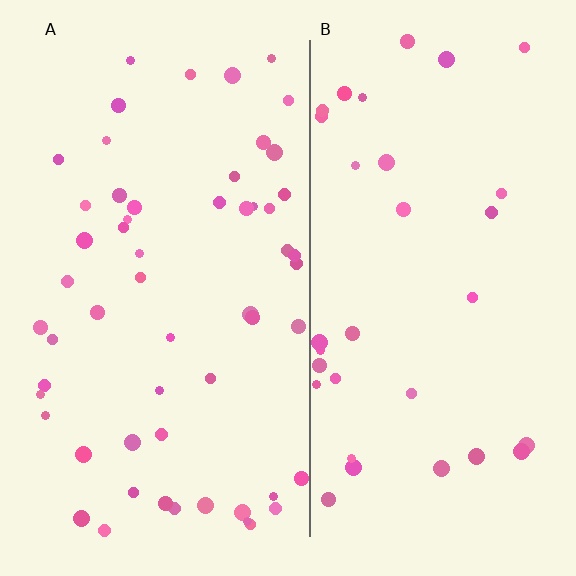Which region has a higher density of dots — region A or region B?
A (the left).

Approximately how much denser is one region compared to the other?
Approximately 1.7× — region A over region B.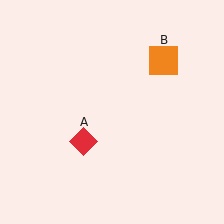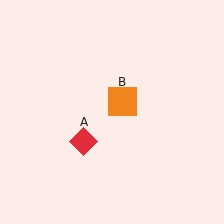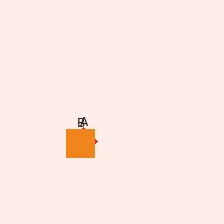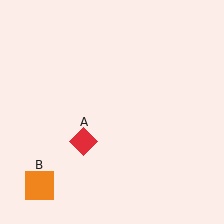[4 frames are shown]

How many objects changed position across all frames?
1 object changed position: orange square (object B).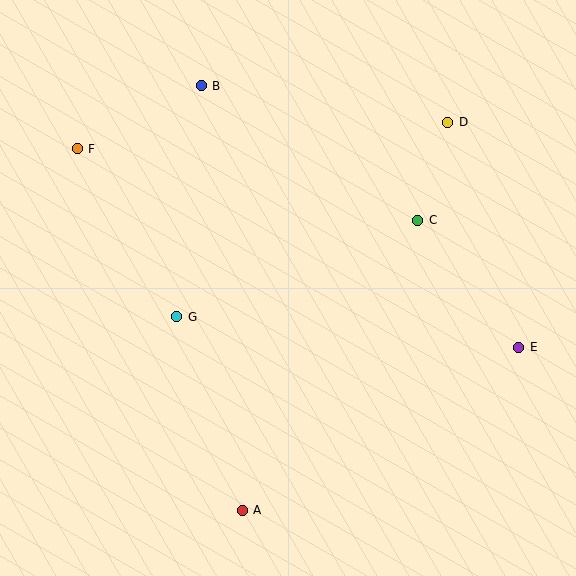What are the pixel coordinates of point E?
Point E is at (519, 347).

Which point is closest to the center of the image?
Point G at (177, 317) is closest to the center.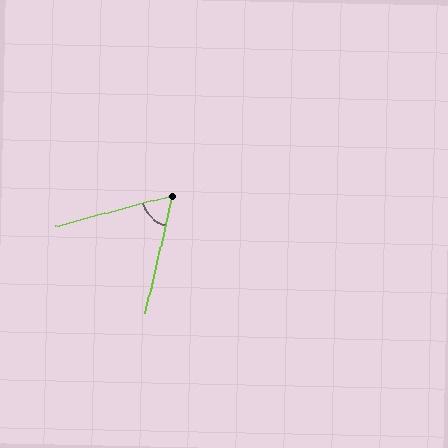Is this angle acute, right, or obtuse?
It is acute.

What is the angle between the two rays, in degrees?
Approximately 62 degrees.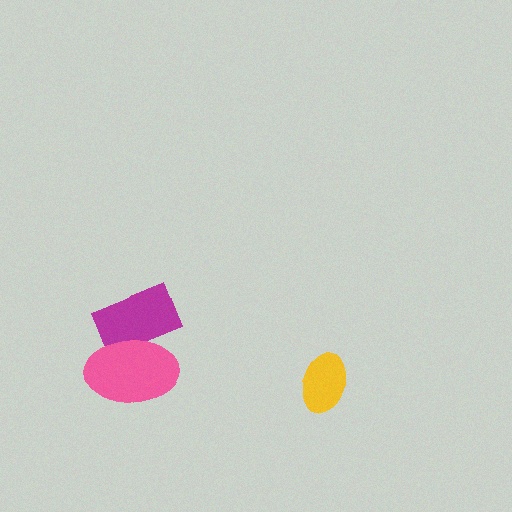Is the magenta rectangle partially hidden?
Yes, it is partially covered by another shape.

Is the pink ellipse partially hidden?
No, no other shape covers it.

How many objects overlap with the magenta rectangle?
1 object overlaps with the magenta rectangle.